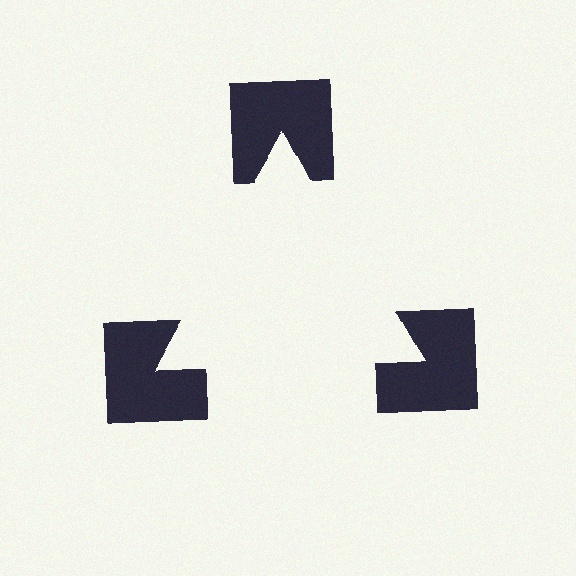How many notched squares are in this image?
There are 3 — one at each vertex of the illusory triangle.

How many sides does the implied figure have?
3 sides.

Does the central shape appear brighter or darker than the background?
It typically appears slightly brighter than the background, even though no actual brightness change is drawn.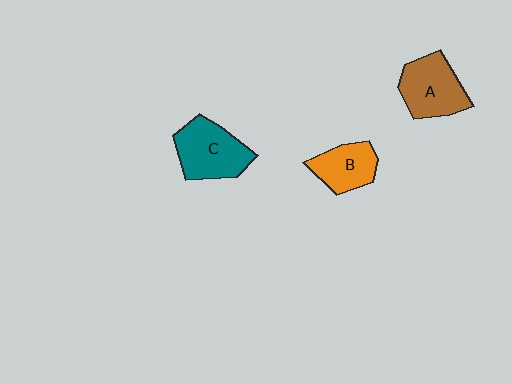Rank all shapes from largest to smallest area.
From largest to smallest: C (teal), A (brown), B (orange).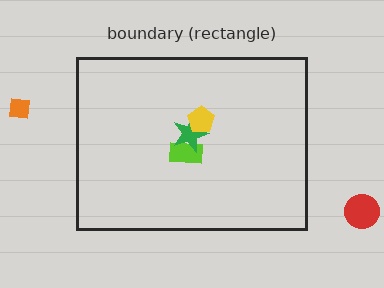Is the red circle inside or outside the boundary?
Outside.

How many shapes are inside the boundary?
3 inside, 2 outside.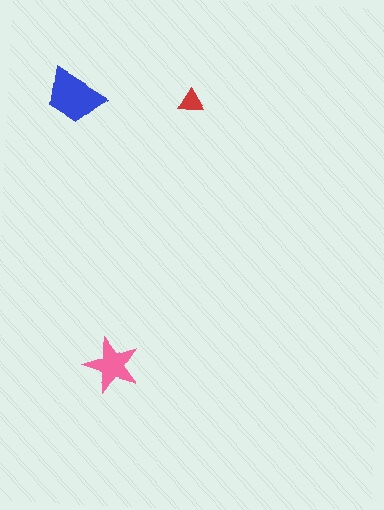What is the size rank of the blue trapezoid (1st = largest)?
1st.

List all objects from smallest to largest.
The red triangle, the pink star, the blue trapezoid.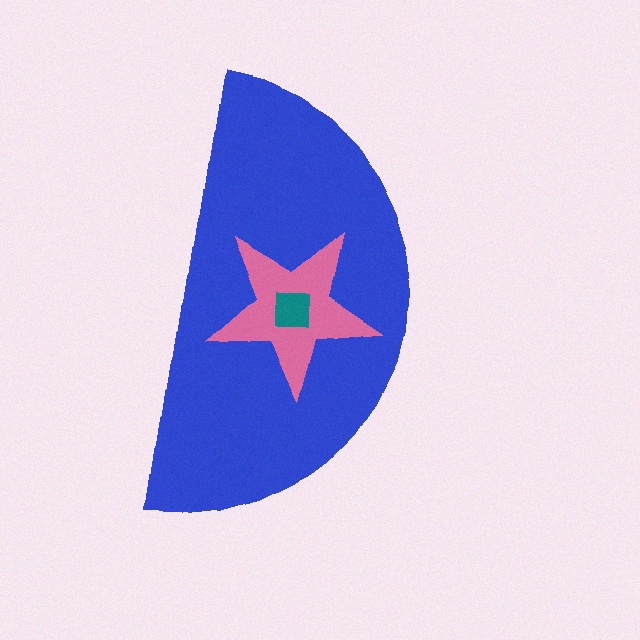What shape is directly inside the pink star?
The teal square.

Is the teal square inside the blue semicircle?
Yes.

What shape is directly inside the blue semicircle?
The pink star.